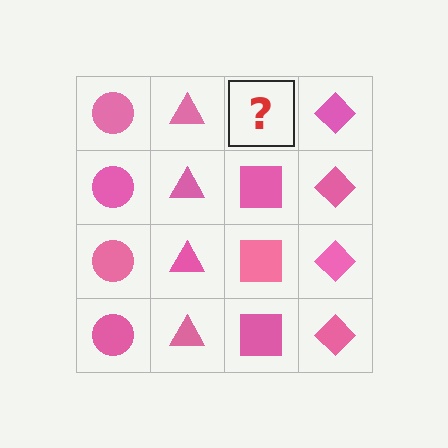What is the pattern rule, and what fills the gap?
The rule is that each column has a consistent shape. The gap should be filled with a pink square.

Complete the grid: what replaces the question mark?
The question mark should be replaced with a pink square.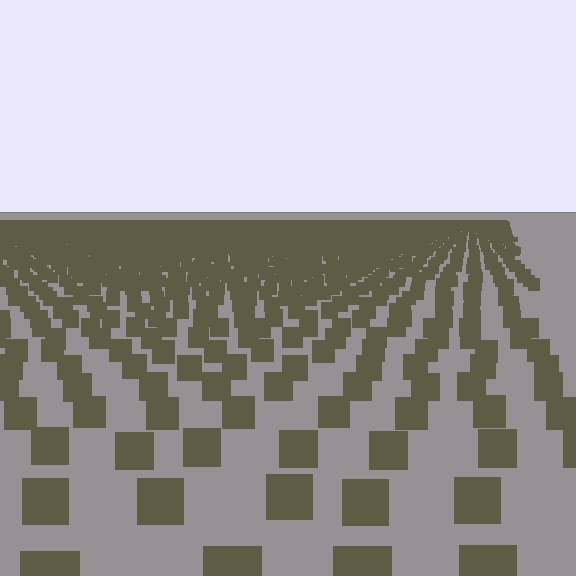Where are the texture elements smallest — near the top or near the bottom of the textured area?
Near the top.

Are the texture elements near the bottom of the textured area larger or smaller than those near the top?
Larger. Near the bottom, elements are closer to the viewer and appear at a bigger on-screen size.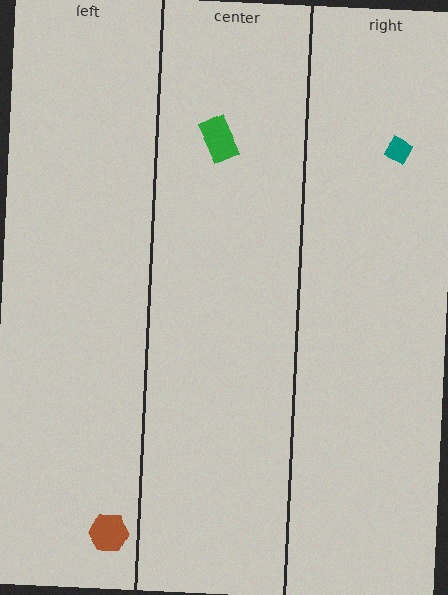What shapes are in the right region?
The teal diamond.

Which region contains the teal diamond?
The right region.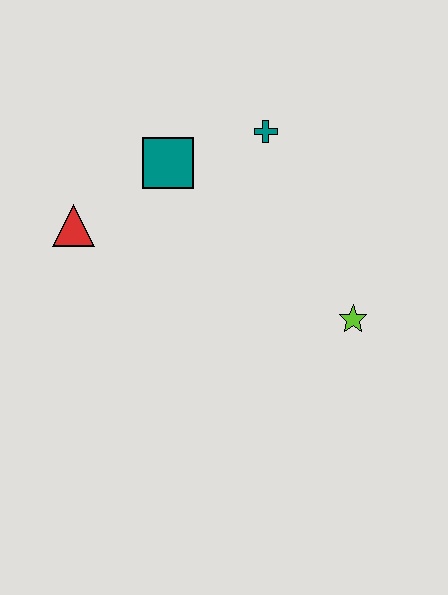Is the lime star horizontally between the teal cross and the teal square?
No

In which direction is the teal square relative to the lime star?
The teal square is to the left of the lime star.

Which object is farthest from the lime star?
The red triangle is farthest from the lime star.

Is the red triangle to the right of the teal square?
No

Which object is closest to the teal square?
The teal cross is closest to the teal square.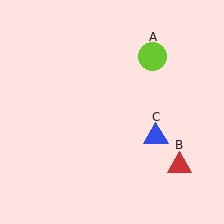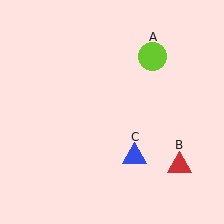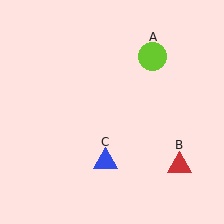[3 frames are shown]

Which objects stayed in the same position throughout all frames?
Lime circle (object A) and red triangle (object B) remained stationary.